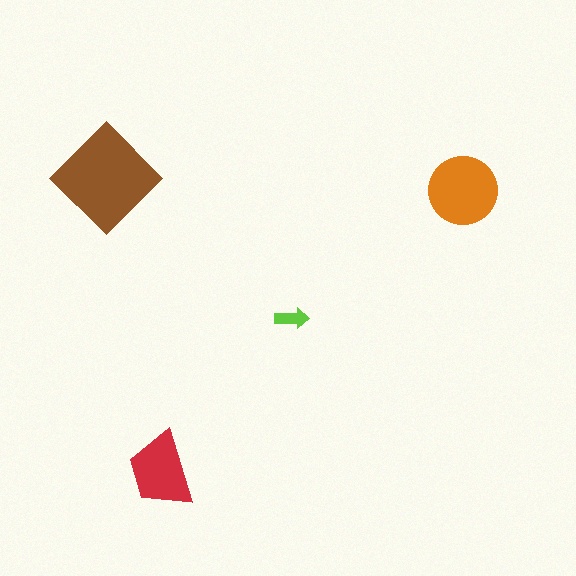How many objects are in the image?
There are 4 objects in the image.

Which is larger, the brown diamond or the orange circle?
The brown diamond.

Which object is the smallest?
The lime arrow.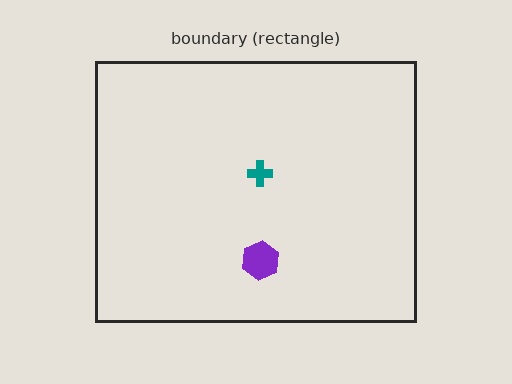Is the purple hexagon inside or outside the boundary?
Inside.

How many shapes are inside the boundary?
2 inside, 0 outside.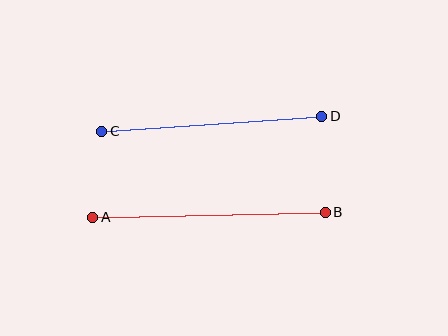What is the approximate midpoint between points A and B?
The midpoint is at approximately (209, 215) pixels.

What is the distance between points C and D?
The distance is approximately 221 pixels.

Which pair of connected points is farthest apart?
Points A and B are farthest apart.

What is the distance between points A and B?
The distance is approximately 232 pixels.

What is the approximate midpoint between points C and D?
The midpoint is at approximately (212, 124) pixels.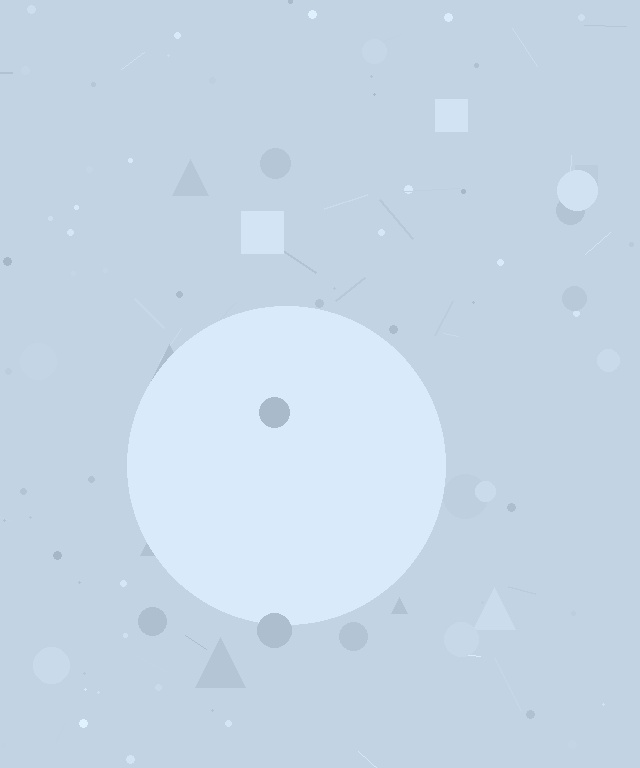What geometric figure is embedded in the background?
A circle is embedded in the background.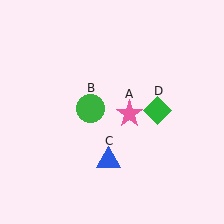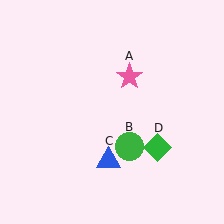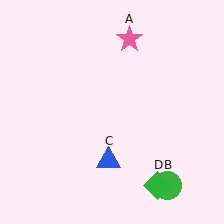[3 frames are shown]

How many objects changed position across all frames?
3 objects changed position: pink star (object A), green circle (object B), green diamond (object D).